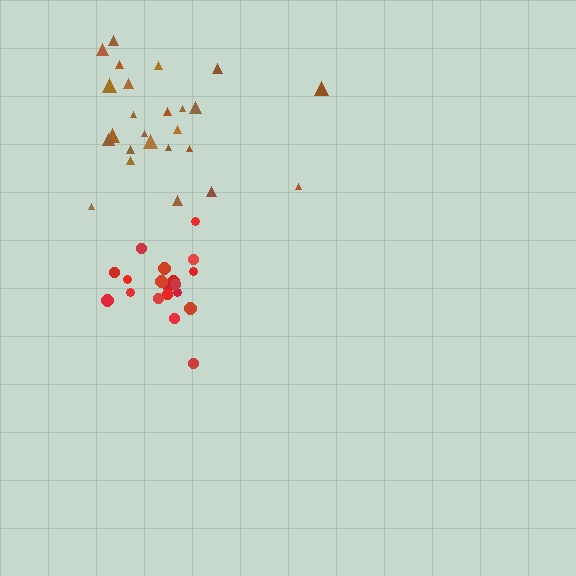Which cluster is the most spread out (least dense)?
Brown.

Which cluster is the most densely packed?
Red.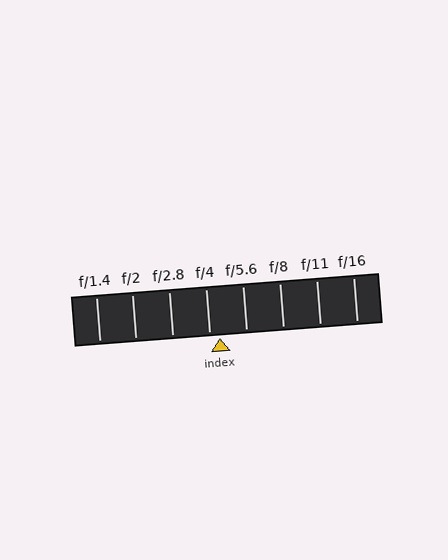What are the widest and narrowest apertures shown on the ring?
The widest aperture shown is f/1.4 and the narrowest is f/16.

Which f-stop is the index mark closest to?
The index mark is closest to f/4.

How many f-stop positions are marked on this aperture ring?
There are 8 f-stop positions marked.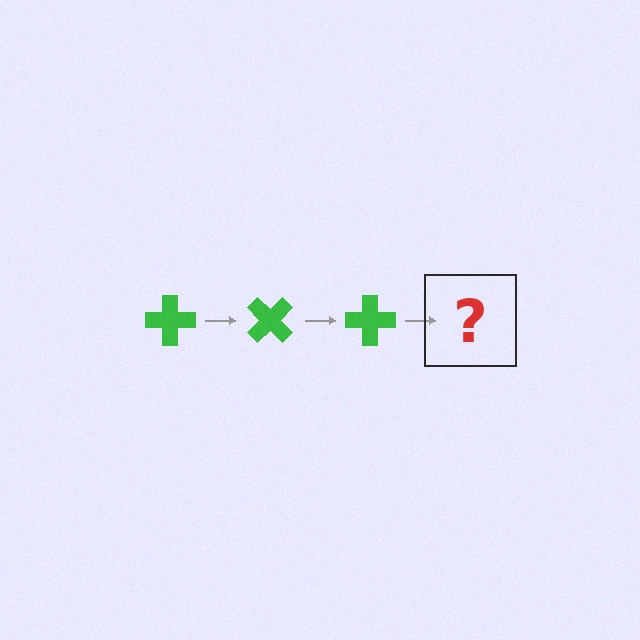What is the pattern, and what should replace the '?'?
The pattern is that the cross rotates 45 degrees each step. The '?' should be a green cross rotated 135 degrees.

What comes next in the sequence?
The next element should be a green cross rotated 135 degrees.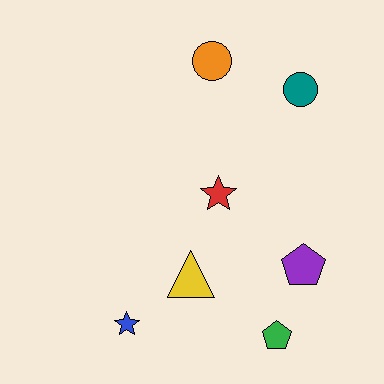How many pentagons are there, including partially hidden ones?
There are 2 pentagons.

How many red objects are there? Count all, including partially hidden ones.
There is 1 red object.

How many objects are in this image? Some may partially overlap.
There are 7 objects.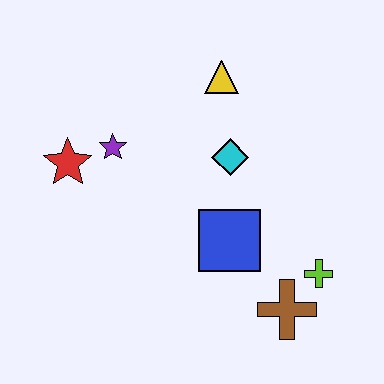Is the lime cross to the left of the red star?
No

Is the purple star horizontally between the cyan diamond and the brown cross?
No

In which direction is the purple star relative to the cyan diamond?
The purple star is to the left of the cyan diamond.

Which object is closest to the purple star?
The red star is closest to the purple star.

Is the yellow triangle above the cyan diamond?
Yes